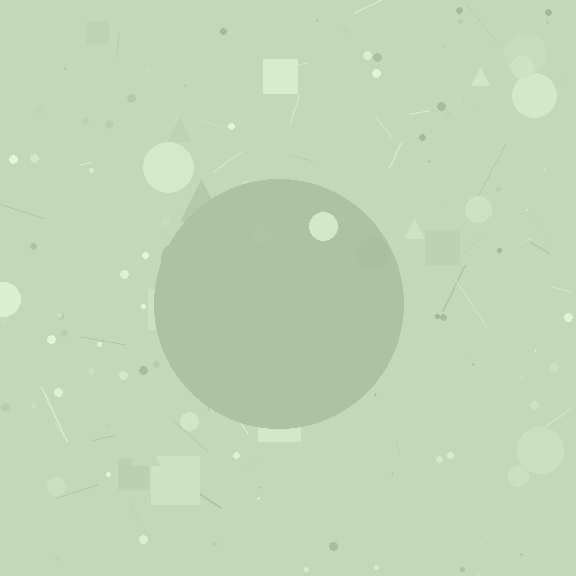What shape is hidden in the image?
A circle is hidden in the image.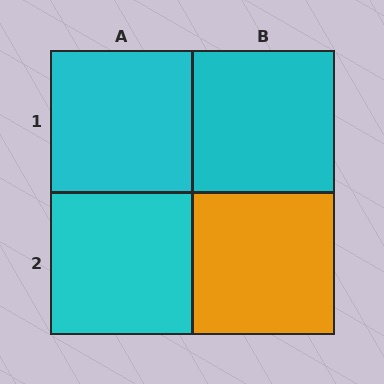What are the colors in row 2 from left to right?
Cyan, orange.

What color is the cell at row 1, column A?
Cyan.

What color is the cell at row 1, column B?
Cyan.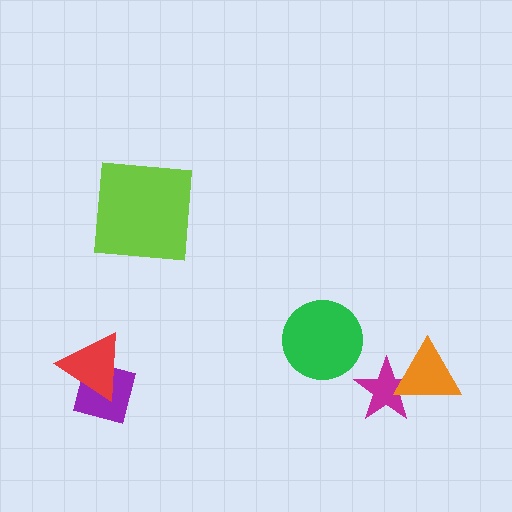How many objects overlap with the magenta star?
1 object overlaps with the magenta star.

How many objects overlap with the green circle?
0 objects overlap with the green circle.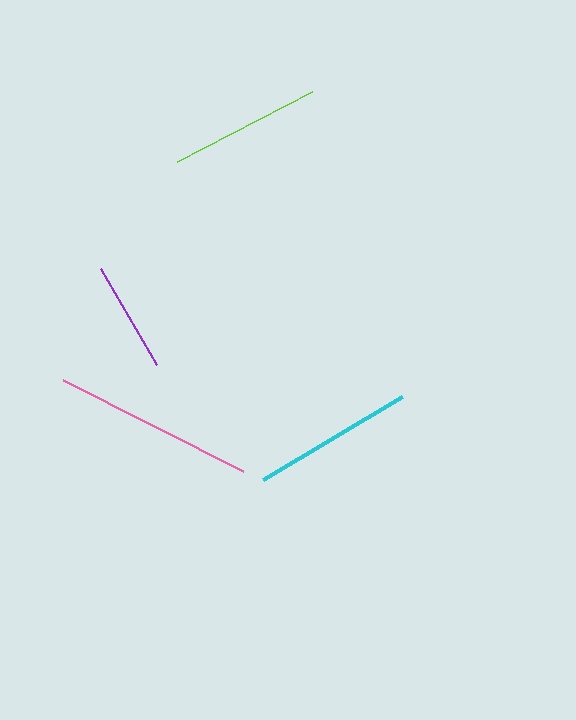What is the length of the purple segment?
The purple segment is approximately 111 pixels long.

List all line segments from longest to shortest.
From longest to shortest: pink, cyan, lime, purple.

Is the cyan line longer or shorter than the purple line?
The cyan line is longer than the purple line.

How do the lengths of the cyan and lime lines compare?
The cyan and lime lines are approximately the same length.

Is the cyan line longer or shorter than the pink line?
The pink line is longer than the cyan line.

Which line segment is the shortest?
The purple line is the shortest at approximately 111 pixels.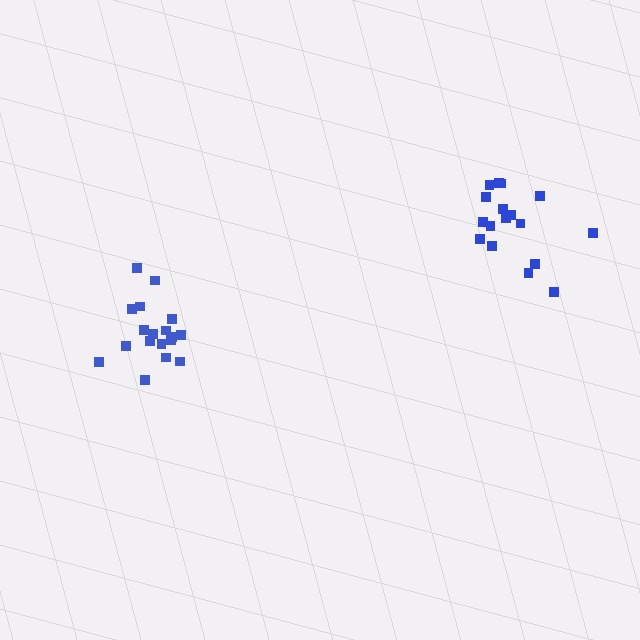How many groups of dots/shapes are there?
There are 2 groups.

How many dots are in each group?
Group 1: 18 dots, Group 2: 17 dots (35 total).